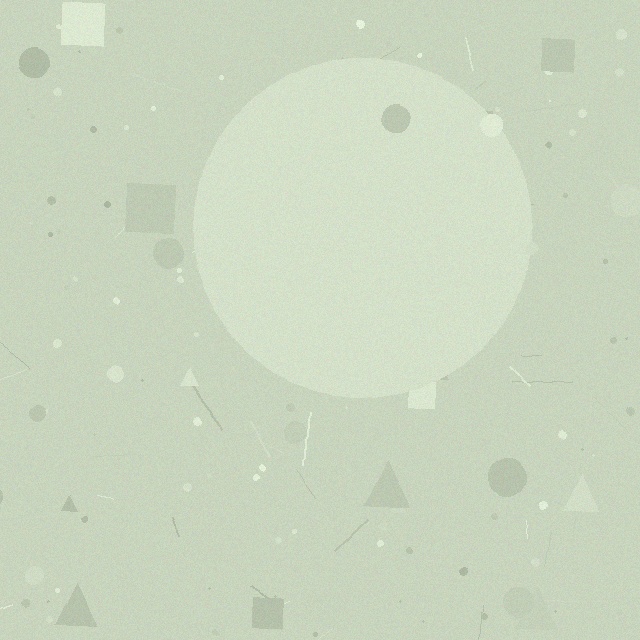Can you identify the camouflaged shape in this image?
The camouflaged shape is a circle.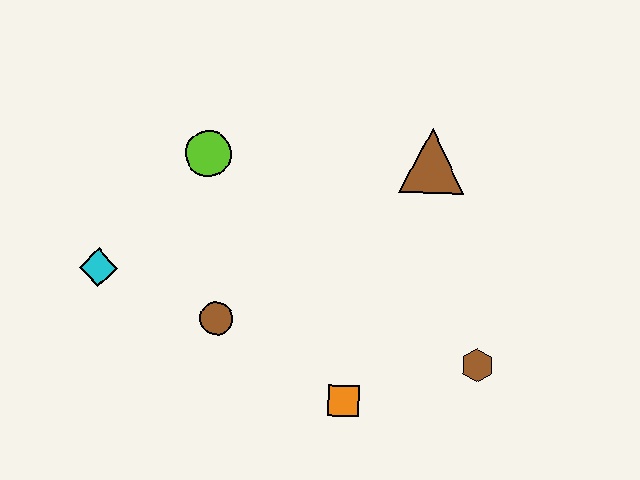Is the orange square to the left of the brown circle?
No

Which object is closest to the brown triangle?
The brown hexagon is closest to the brown triangle.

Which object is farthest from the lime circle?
The brown hexagon is farthest from the lime circle.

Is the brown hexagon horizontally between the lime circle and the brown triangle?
No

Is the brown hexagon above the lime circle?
No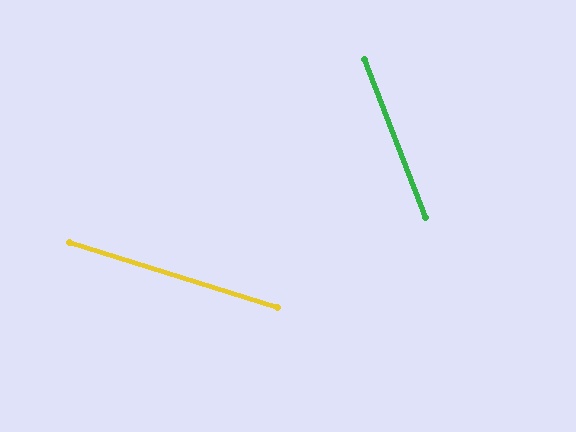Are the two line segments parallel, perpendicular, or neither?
Neither parallel nor perpendicular — they differ by about 52°.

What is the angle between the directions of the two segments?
Approximately 52 degrees.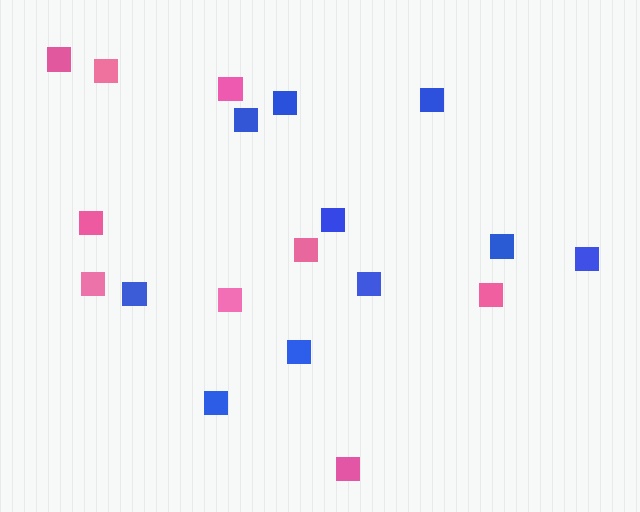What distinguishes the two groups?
There are 2 groups: one group of blue squares (10) and one group of pink squares (9).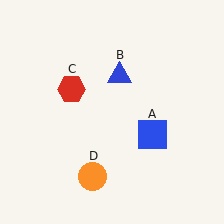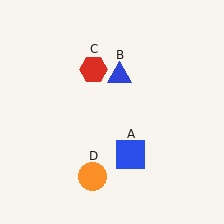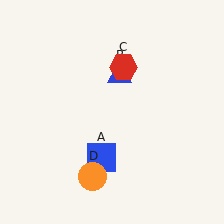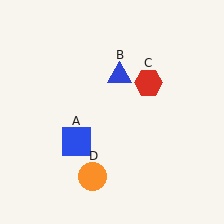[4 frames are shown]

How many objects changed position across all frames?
2 objects changed position: blue square (object A), red hexagon (object C).